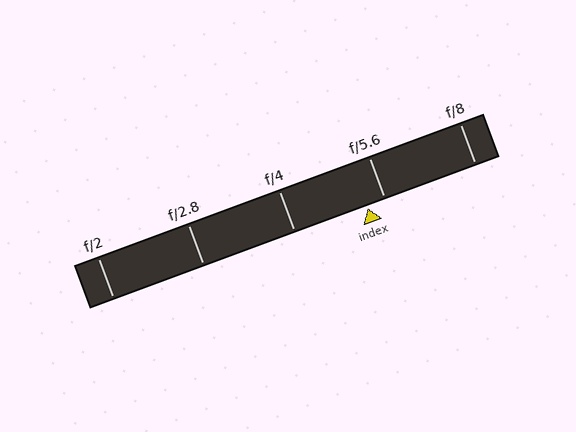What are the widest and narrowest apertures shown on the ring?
The widest aperture shown is f/2 and the narrowest is f/8.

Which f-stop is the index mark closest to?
The index mark is closest to f/5.6.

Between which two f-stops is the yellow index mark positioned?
The index mark is between f/4 and f/5.6.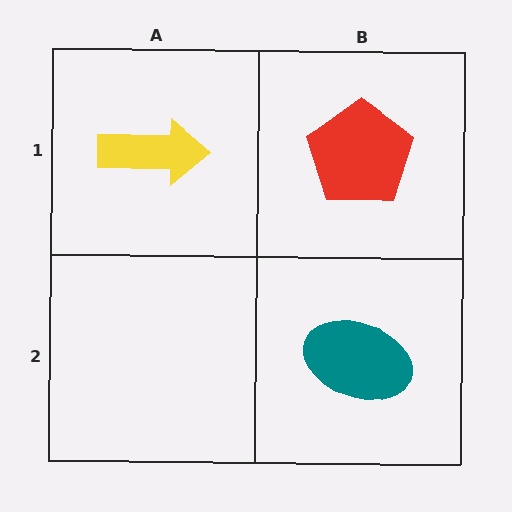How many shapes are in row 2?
1 shape.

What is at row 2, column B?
A teal ellipse.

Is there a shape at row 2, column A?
No, that cell is empty.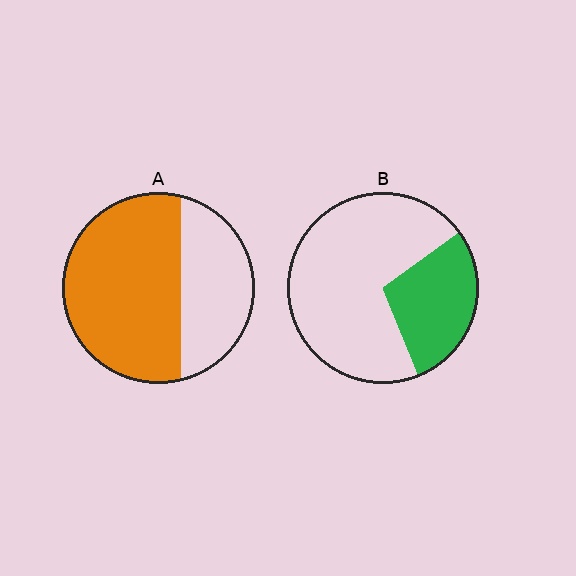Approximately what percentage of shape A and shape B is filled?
A is approximately 65% and B is approximately 30%.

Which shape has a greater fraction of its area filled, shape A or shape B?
Shape A.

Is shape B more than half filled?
No.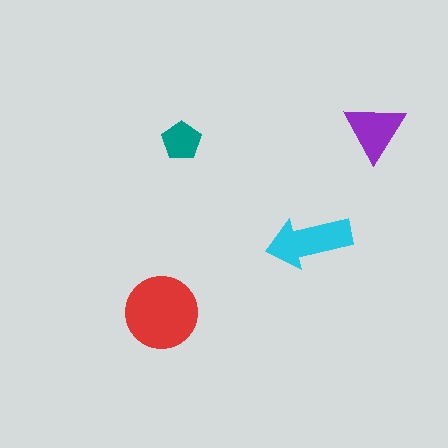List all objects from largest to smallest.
The red circle, the cyan arrow, the purple triangle, the teal pentagon.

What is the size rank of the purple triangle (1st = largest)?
3rd.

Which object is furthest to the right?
The purple triangle is rightmost.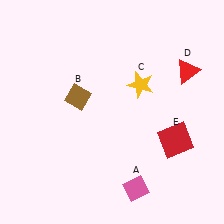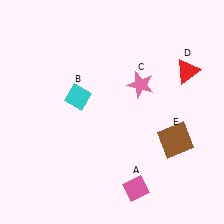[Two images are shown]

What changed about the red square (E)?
In Image 1, E is red. In Image 2, it changed to brown.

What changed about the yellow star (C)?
In Image 1, C is yellow. In Image 2, it changed to pink.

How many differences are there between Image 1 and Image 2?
There are 3 differences between the two images.